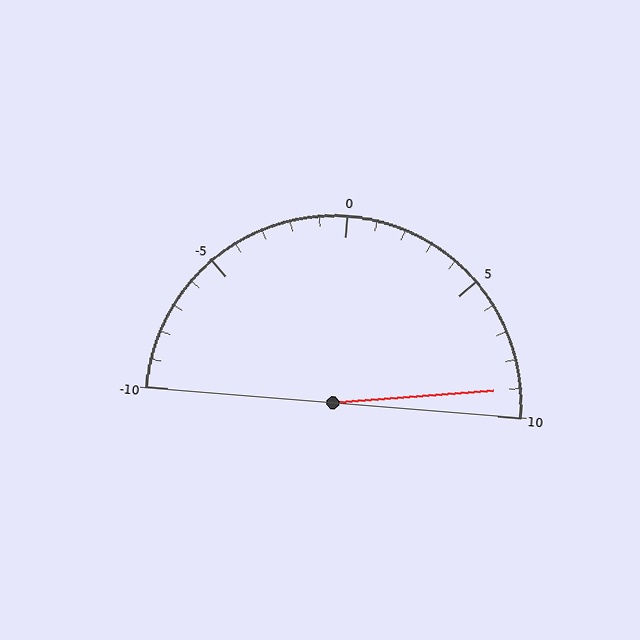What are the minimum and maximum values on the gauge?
The gauge ranges from -10 to 10.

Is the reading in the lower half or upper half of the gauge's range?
The reading is in the upper half of the range (-10 to 10).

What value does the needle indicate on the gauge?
The needle indicates approximately 9.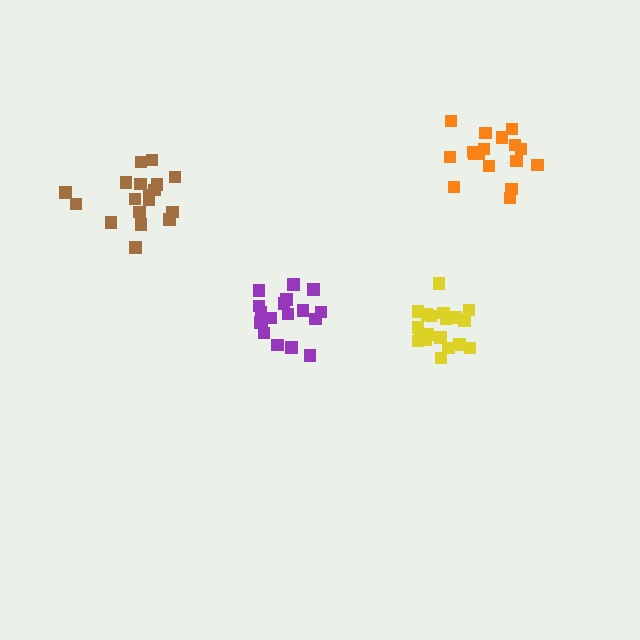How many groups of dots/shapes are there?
There are 4 groups.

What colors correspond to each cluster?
The clusters are colored: yellow, purple, orange, brown.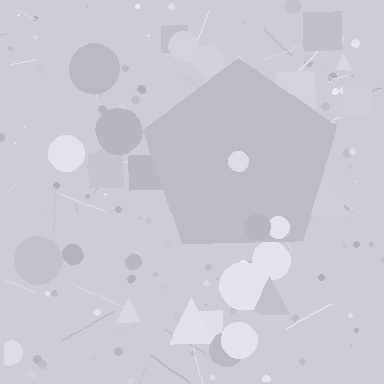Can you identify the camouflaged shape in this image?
The camouflaged shape is a pentagon.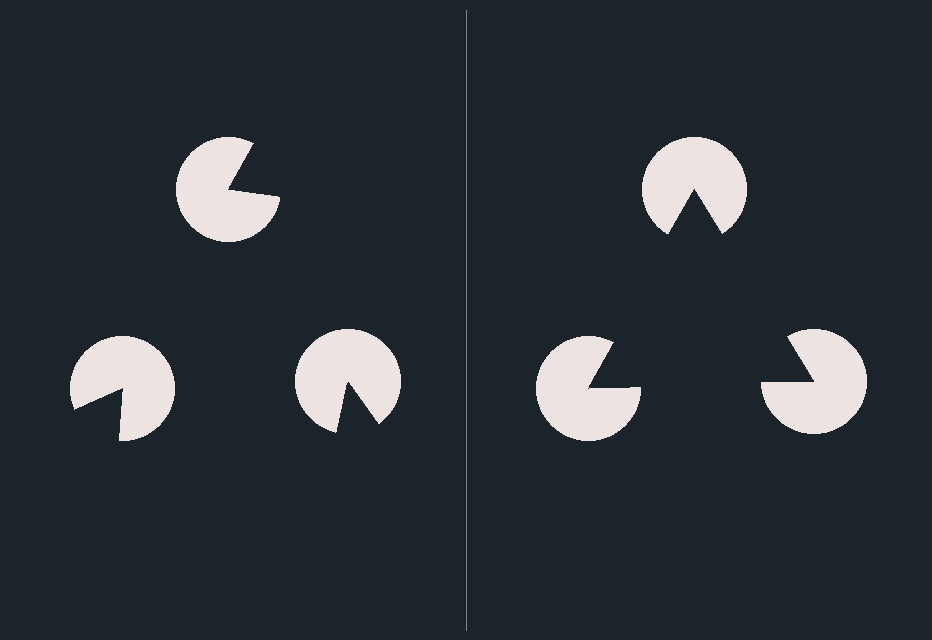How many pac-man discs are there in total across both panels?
6 — 3 on each side.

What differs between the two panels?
The pac-man discs are positioned identically on both sides; only the wedge orientations differ. On the right they align to a triangle; on the left they are misaligned.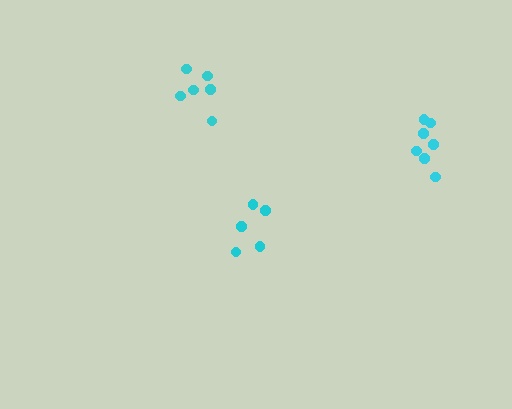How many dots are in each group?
Group 1: 6 dots, Group 2: 5 dots, Group 3: 7 dots (18 total).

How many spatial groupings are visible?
There are 3 spatial groupings.